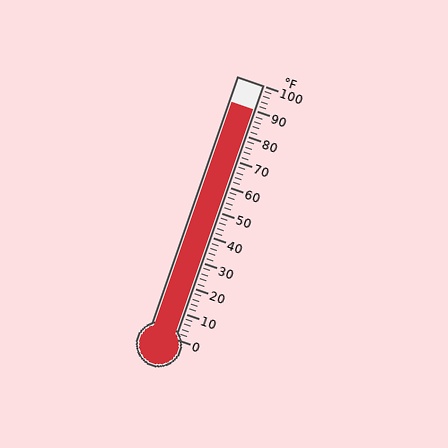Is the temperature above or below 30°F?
The temperature is above 30°F.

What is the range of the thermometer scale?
The thermometer scale ranges from 0°F to 100°F.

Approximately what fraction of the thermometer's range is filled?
The thermometer is filled to approximately 90% of its range.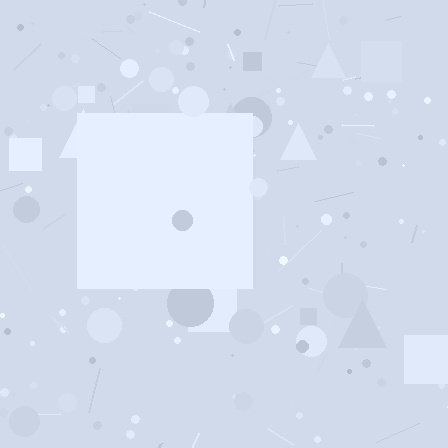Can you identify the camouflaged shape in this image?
The camouflaged shape is a square.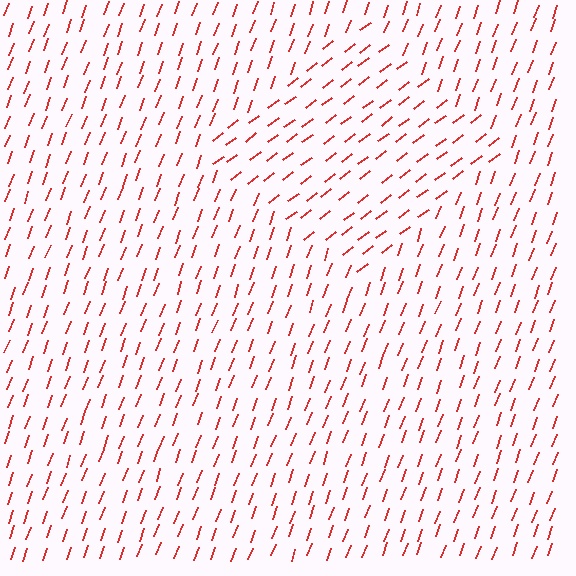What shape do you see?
I see a diamond.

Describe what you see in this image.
The image is filled with small red line segments. A diamond region in the image has lines oriented differently from the surrounding lines, creating a visible texture boundary.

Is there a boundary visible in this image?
Yes, there is a texture boundary formed by a change in line orientation.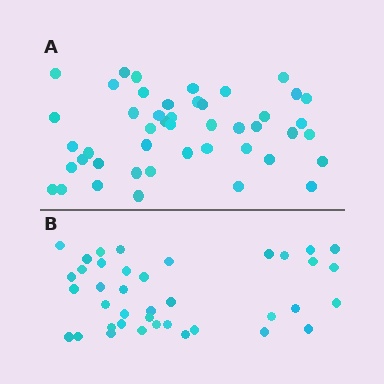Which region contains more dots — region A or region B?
Region A (the top region) has more dots.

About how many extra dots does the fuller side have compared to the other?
Region A has roughly 8 or so more dots than region B.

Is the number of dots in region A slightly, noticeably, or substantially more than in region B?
Region A has only slightly more — the two regions are fairly close. The ratio is roughly 1.2 to 1.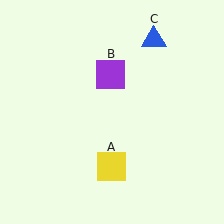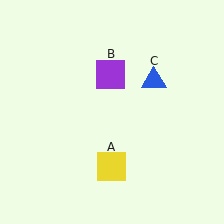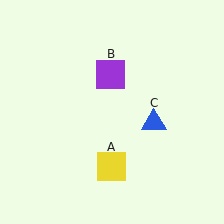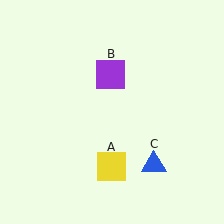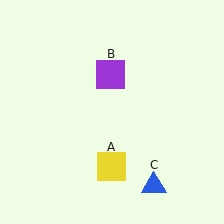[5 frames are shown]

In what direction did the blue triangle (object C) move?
The blue triangle (object C) moved down.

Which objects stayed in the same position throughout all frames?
Yellow square (object A) and purple square (object B) remained stationary.